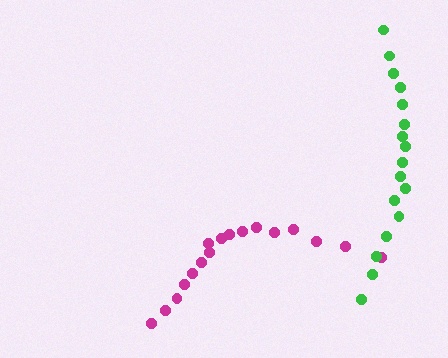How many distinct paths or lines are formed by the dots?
There are 2 distinct paths.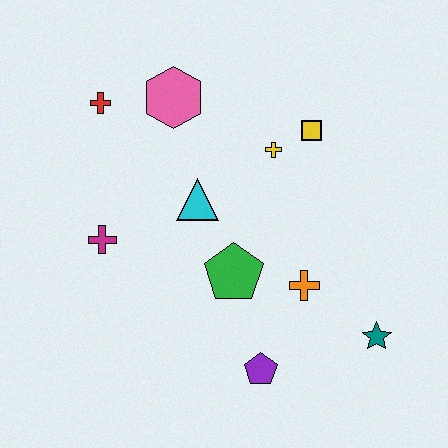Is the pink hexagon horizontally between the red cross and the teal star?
Yes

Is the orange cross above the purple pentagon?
Yes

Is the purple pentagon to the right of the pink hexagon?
Yes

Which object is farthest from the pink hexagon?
The teal star is farthest from the pink hexagon.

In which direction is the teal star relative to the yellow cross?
The teal star is below the yellow cross.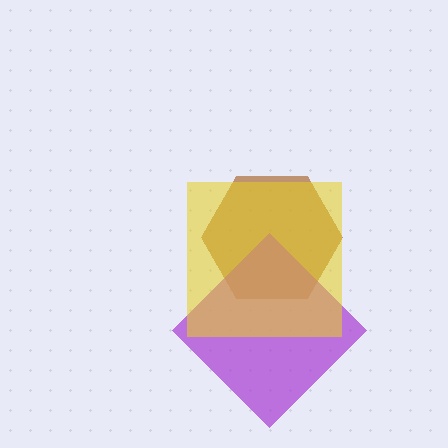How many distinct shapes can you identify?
There are 3 distinct shapes: a brown hexagon, a purple diamond, a yellow square.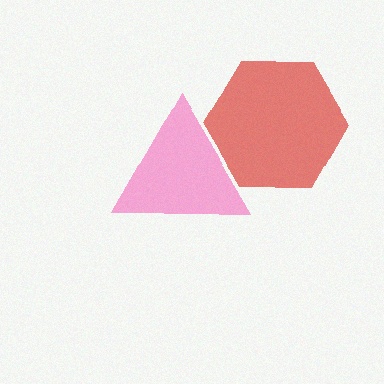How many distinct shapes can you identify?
There are 2 distinct shapes: a red hexagon, a pink triangle.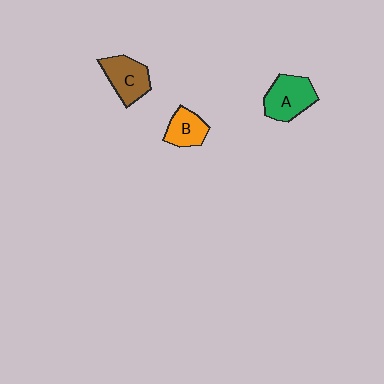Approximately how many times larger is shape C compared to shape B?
Approximately 1.3 times.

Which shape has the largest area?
Shape A (green).